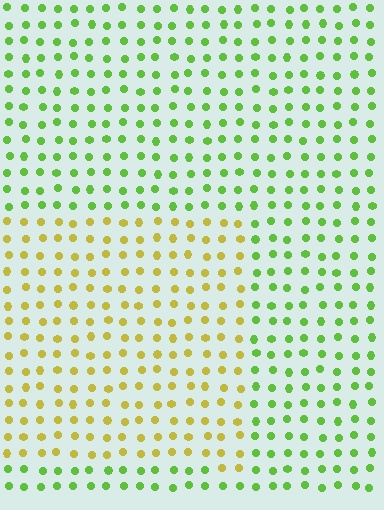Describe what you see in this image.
The image is filled with small lime elements in a uniform arrangement. A rectangle-shaped region is visible where the elements are tinted to a slightly different hue, forming a subtle color boundary.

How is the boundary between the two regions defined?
The boundary is defined purely by a slight shift in hue (about 48 degrees). Spacing, size, and orientation are identical on both sides.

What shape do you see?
I see a rectangle.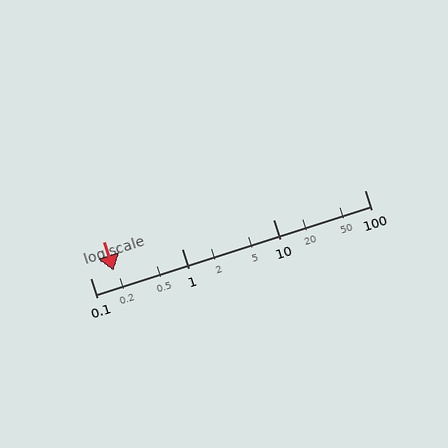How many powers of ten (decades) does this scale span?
The scale spans 3 decades, from 0.1 to 100.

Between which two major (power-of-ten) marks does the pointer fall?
The pointer is between 0.1 and 1.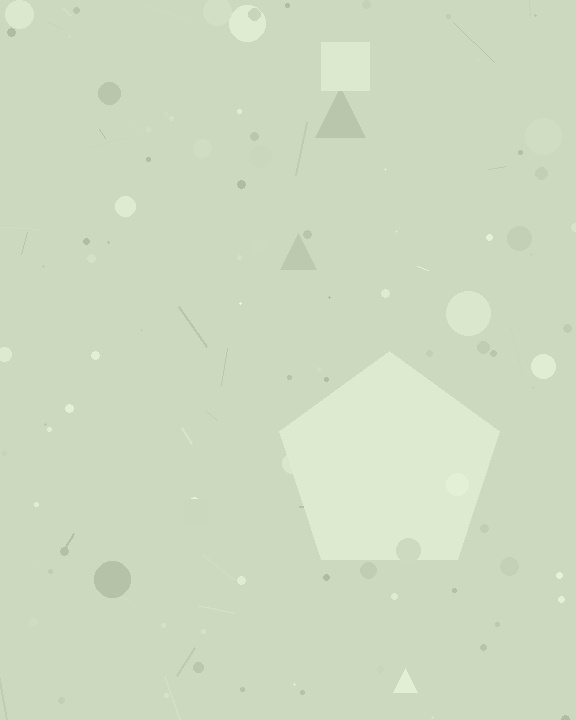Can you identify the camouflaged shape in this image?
The camouflaged shape is a pentagon.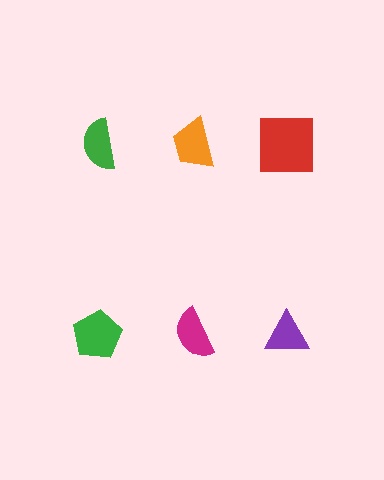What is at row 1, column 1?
A green semicircle.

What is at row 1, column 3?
A red square.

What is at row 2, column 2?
A magenta semicircle.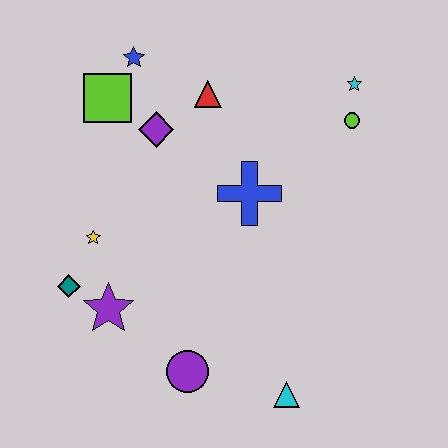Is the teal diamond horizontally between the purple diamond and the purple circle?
No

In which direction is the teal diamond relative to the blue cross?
The teal diamond is to the left of the blue cross.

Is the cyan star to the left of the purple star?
No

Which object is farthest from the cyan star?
The teal diamond is farthest from the cyan star.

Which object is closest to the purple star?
The teal diamond is closest to the purple star.